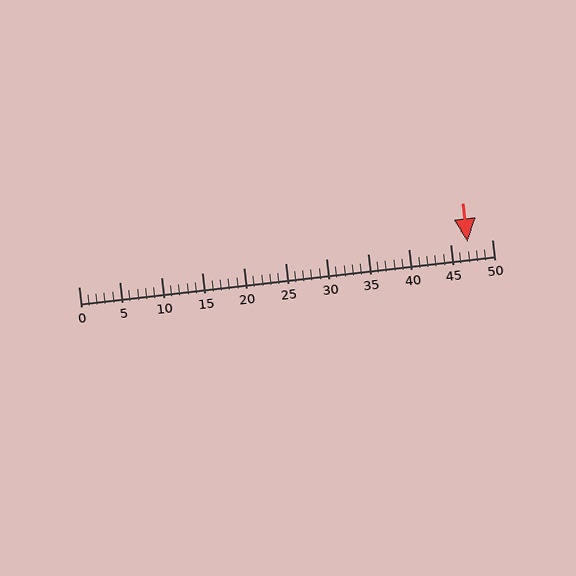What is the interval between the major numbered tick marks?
The major tick marks are spaced 5 units apart.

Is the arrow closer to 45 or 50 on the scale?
The arrow is closer to 45.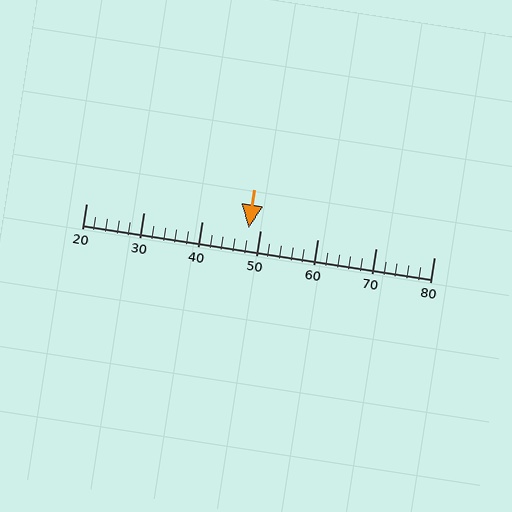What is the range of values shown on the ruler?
The ruler shows values from 20 to 80.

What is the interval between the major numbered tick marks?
The major tick marks are spaced 10 units apart.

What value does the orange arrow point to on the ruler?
The orange arrow points to approximately 48.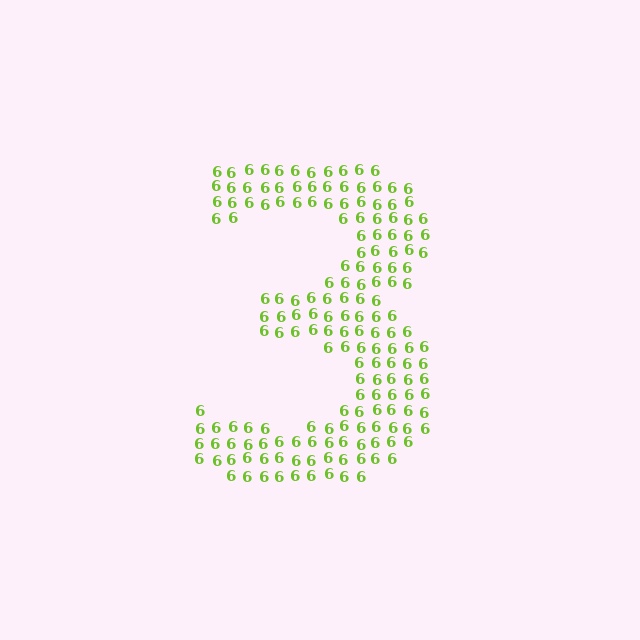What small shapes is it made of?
It is made of small digit 6's.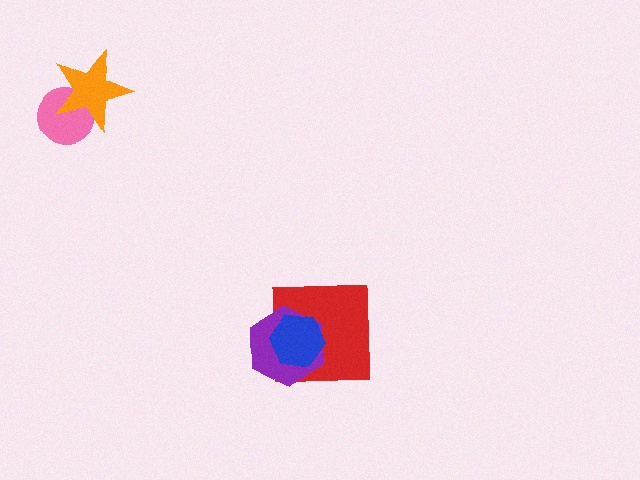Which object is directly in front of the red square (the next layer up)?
The purple hexagon is directly in front of the red square.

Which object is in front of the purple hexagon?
The blue hexagon is in front of the purple hexagon.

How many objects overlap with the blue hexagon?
2 objects overlap with the blue hexagon.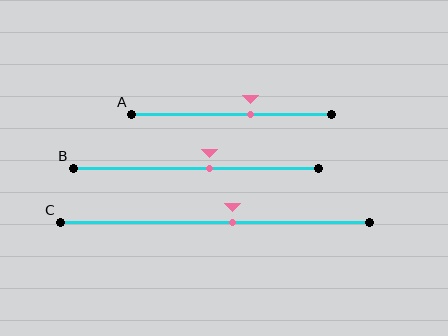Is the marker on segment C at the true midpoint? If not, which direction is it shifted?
No, the marker on segment C is shifted to the right by about 6% of the segment length.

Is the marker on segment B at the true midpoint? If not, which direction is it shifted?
No, the marker on segment B is shifted to the right by about 5% of the segment length.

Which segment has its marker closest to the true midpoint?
Segment B has its marker closest to the true midpoint.